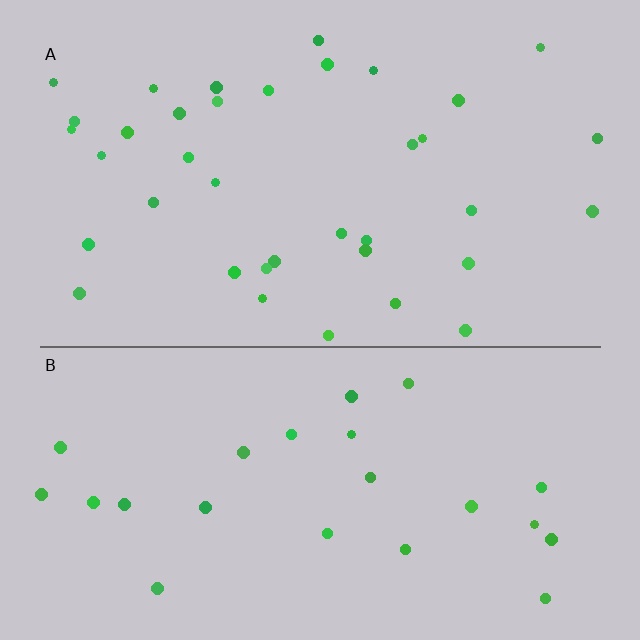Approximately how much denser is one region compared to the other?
Approximately 1.6× — region A over region B.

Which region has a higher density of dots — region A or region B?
A (the top).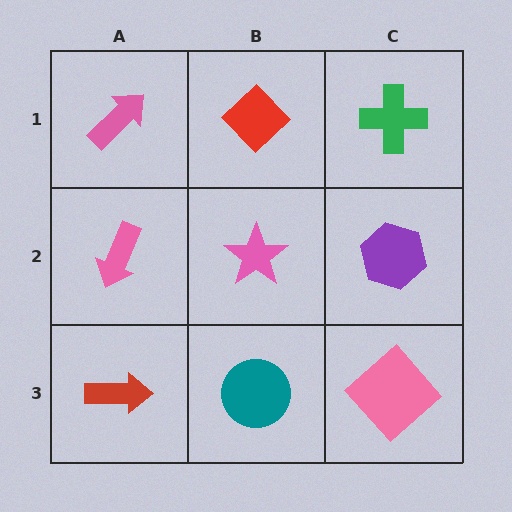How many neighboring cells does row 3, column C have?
2.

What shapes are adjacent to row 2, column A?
A pink arrow (row 1, column A), a red arrow (row 3, column A), a pink star (row 2, column B).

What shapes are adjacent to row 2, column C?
A green cross (row 1, column C), a pink diamond (row 3, column C), a pink star (row 2, column B).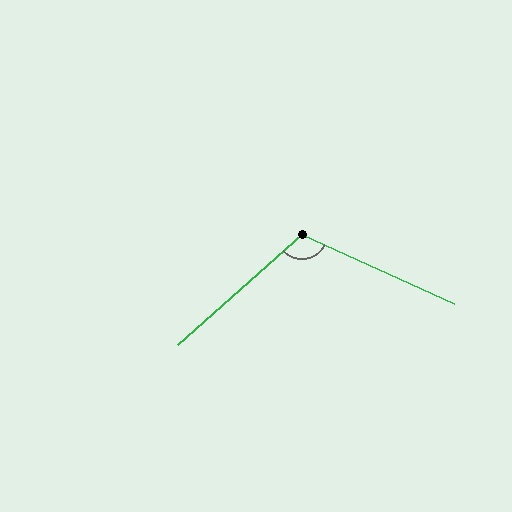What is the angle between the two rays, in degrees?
Approximately 114 degrees.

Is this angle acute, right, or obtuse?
It is obtuse.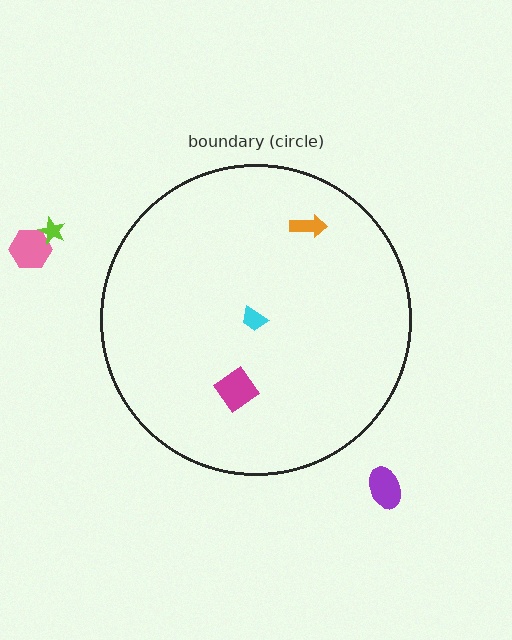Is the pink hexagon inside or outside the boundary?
Outside.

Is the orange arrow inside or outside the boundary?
Inside.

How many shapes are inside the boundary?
3 inside, 3 outside.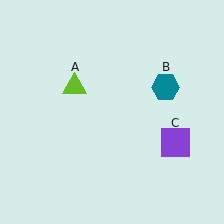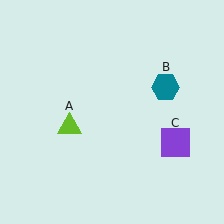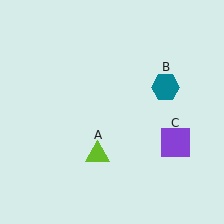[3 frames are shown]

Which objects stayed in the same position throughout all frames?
Teal hexagon (object B) and purple square (object C) remained stationary.